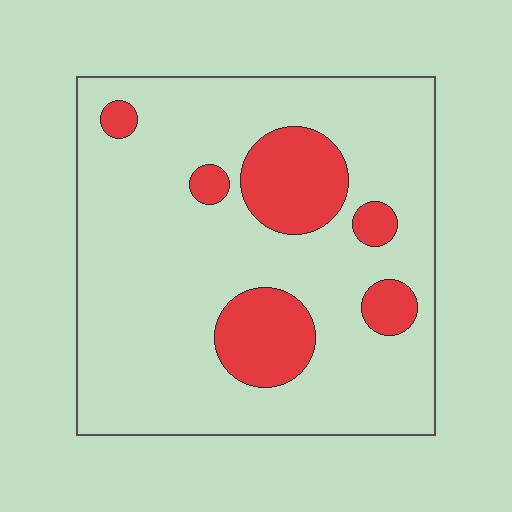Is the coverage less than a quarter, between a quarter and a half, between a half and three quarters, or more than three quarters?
Less than a quarter.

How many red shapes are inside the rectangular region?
6.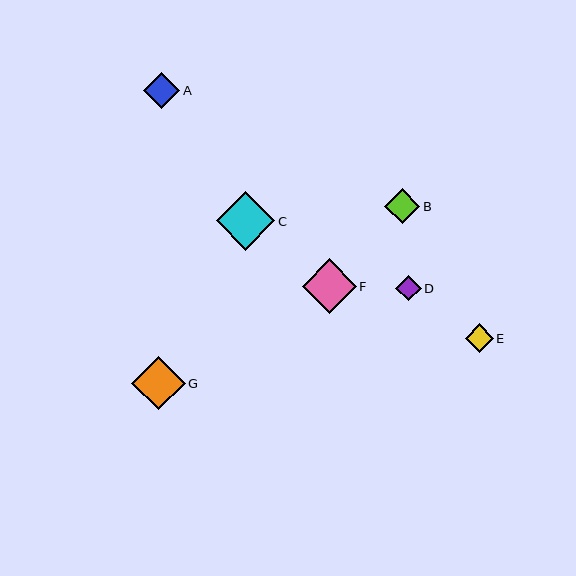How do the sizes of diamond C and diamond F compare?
Diamond C and diamond F are approximately the same size.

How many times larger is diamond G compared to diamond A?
Diamond G is approximately 1.5 times the size of diamond A.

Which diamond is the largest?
Diamond C is the largest with a size of approximately 59 pixels.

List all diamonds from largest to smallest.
From largest to smallest: C, F, G, A, B, E, D.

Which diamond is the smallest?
Diamond D is the smallest with a size of approximately 25 pixels.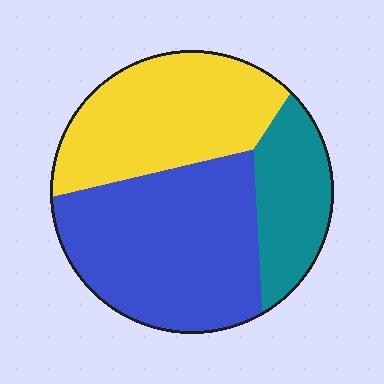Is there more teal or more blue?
Blue.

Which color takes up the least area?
Teal, at roughly 20%.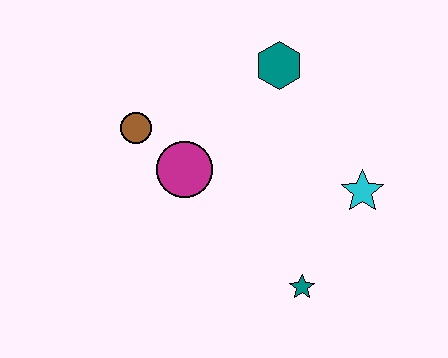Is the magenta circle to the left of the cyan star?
Yes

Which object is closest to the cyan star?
The teal star is closest to the cyan star.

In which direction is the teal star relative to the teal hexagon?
The teal star is below the teal hexagon.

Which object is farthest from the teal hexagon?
The teal star is farthest from the teal hexagon.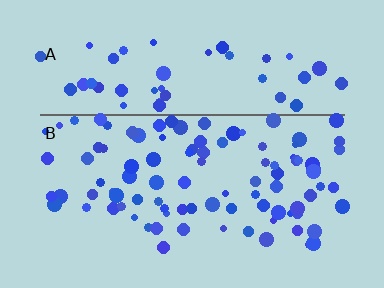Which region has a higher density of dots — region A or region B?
B (the bottom).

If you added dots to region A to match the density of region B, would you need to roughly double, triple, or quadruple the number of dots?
Approximately double.